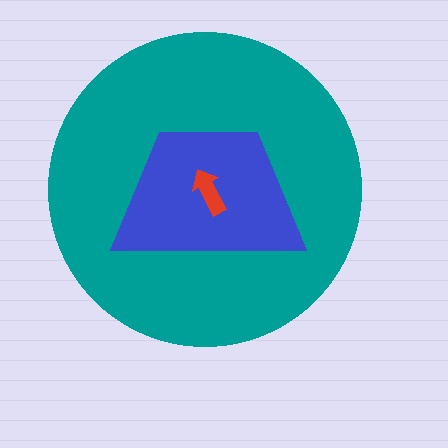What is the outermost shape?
The teal circle.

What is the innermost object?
The red arrow.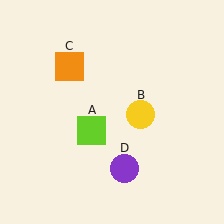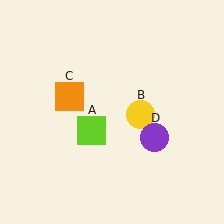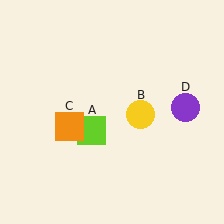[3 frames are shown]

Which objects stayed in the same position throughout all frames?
Lime square (object A) and yellow circle (object B) remained stationary.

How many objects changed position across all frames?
2 objects changed position: orange square (object C), purple circle (object D).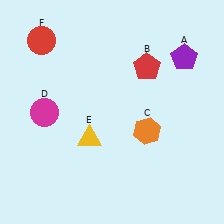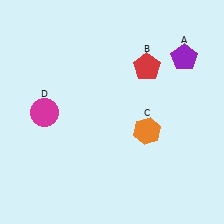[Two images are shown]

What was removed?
The red circle (F), the yellow triangle (E) were removed in Image 2.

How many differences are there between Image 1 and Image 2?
There are 2 differences between the two images.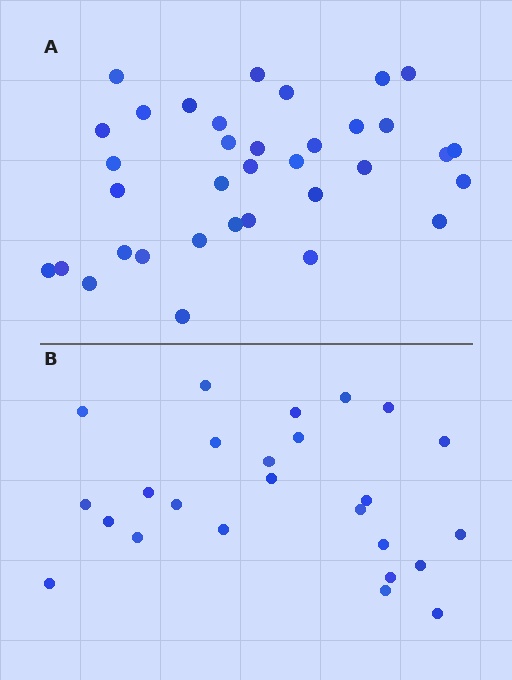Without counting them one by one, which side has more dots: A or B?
Region A (the top region) has more dots.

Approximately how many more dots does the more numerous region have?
Region A has roughly 10 or so more dots than region B.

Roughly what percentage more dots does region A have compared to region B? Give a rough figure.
About 40% more.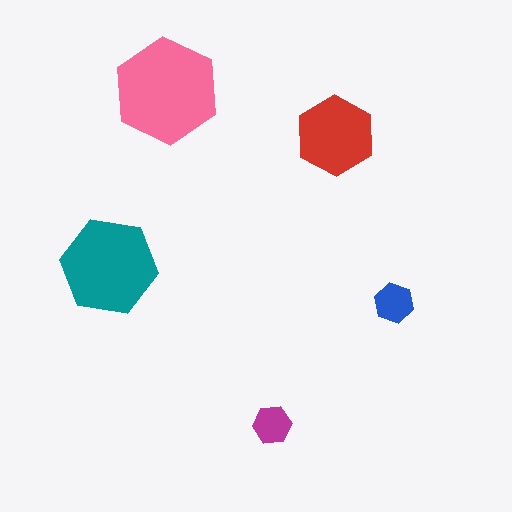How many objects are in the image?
There are 5 objects in the image.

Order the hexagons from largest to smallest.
the pink one, the teal one, the red one, the blue one, the magenta one.